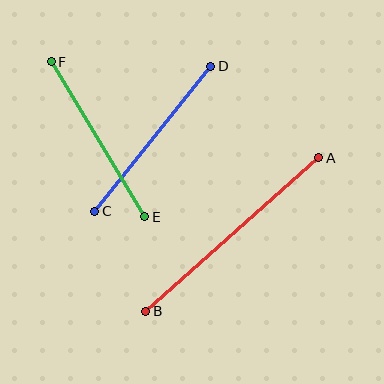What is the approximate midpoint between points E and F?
The midpoint is at approximately (98, 139) pixels.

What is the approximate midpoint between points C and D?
The midpoint is at approximately (153, 139) pixels.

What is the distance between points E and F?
The distance is approximately 181 pixels.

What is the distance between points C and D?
The distance is approximately 186 pixels.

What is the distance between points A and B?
The distance is approximately 231 pixels.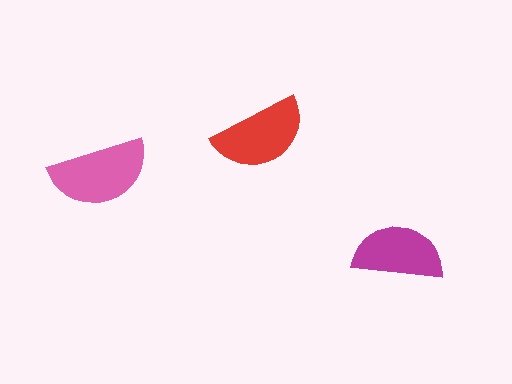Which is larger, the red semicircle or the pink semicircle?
The pink one.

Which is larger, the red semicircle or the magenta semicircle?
The red one.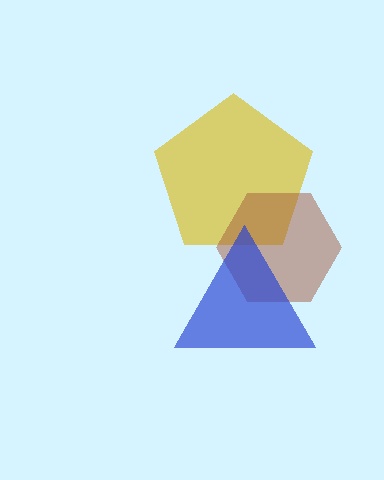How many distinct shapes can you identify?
There are 3 distinct shapes: a yellow pentagon, a brown hexagon, a blue triangle.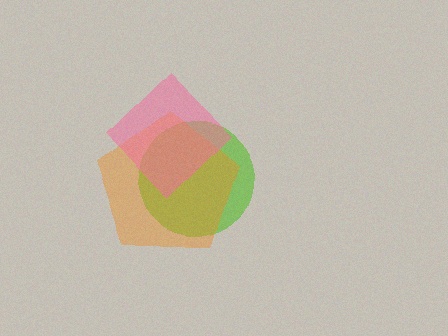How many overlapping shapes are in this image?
There are 3 overlapping shapes in the image.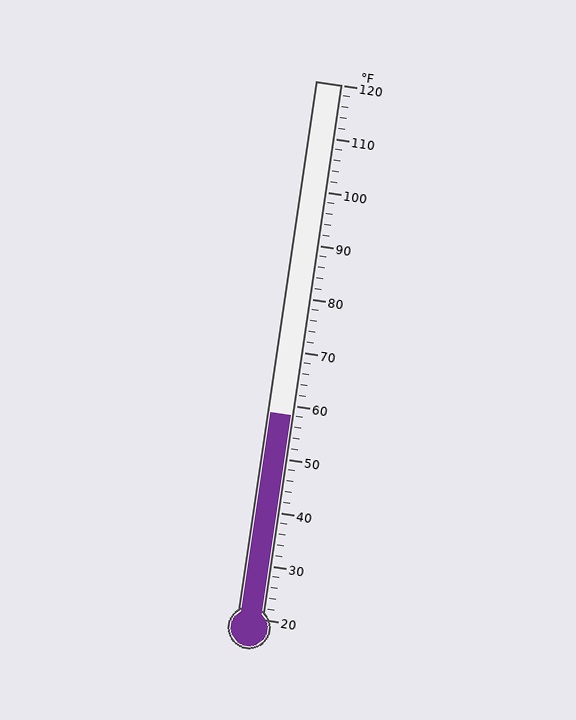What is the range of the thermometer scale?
The thermometer scale ranges from 20°F to 120°F.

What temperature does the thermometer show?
The thermometer shows approximately 58°F.